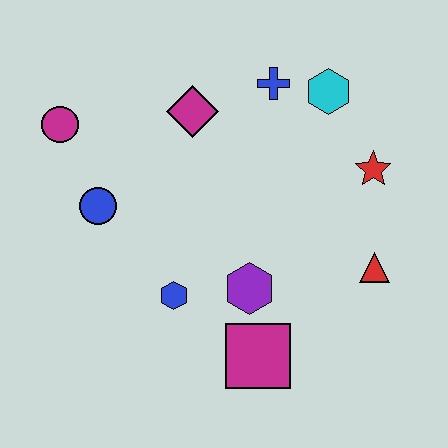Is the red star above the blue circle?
Yes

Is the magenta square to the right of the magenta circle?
Yes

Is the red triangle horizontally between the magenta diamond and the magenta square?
No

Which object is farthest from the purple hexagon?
The magenta circle is farthest from the purple hexagon.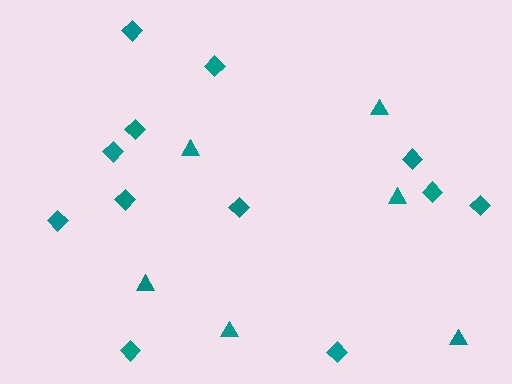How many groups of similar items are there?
There are 2 groups: one group of triangles (6) and one group of diamonds (12).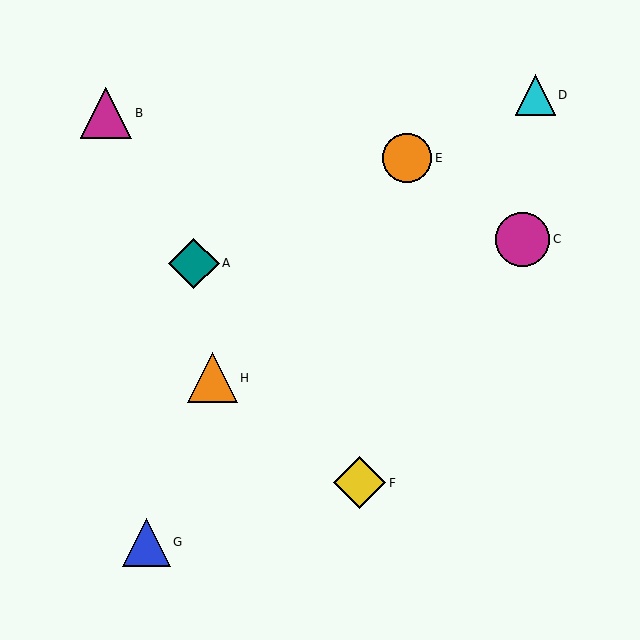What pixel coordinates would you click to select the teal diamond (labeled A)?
Click at (194, 263) to select the teal diamond A.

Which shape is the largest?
The magenta circle (labeled C) is the largest.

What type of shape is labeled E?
Shape E is an orange circle.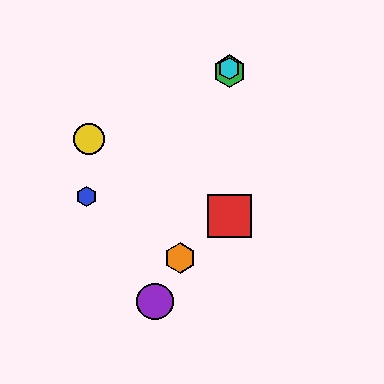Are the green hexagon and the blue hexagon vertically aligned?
No, the green hexagon is at x≈229 and the blue hexagon is at x≈86.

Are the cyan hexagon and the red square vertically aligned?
Yes, both are at x≈229.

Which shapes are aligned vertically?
The red square, the green hexagon, the cyan hexagon are aligned vertically.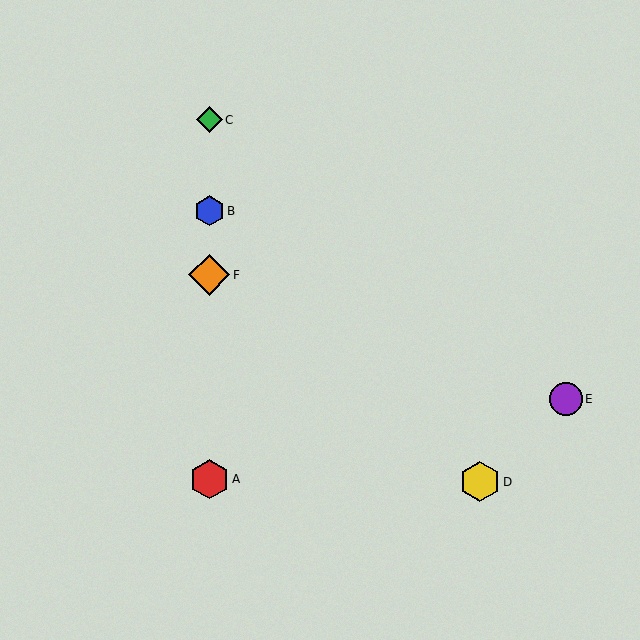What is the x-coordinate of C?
Object C is at x≈209.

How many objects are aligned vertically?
4 objects (A, B, C, F) are aligned vertically.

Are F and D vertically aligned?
No, F is at x≈209 and D is at x≈480.